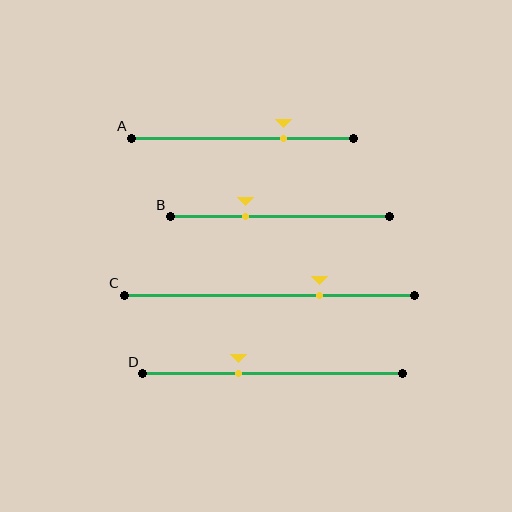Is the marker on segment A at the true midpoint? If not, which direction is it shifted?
No, the marker on segment A is shifted to the right by about 19% of the segment length.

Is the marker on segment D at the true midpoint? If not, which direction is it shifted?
No, the marker on segment D is shifted to the left by about 13% of the segment length.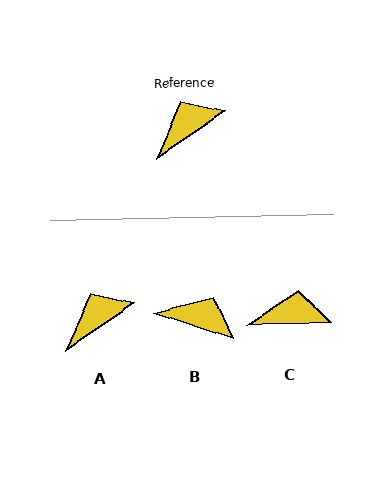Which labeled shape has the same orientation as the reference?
A.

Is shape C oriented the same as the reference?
No, it is off by about 33 degrees.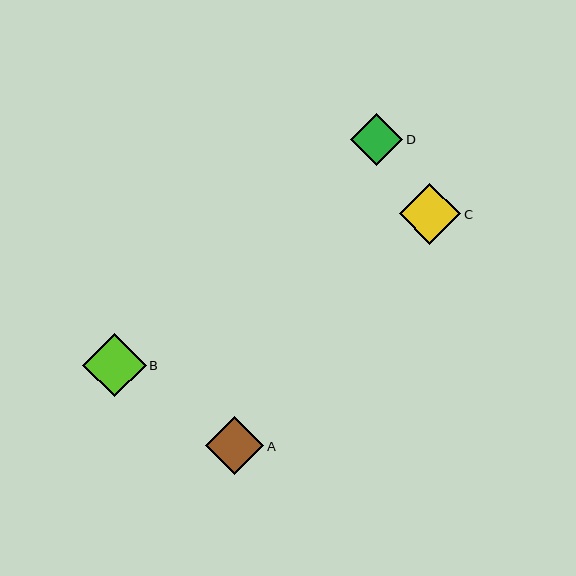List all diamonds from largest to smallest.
From largest to smallest: B, C, A, D.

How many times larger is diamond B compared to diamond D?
Diamond B is approximately 1.2 times the size of diamond D.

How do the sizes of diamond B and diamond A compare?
Diamond B and diamond A are approximately the same size.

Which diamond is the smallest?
Diamond D is the smallest with a size of approximately 52 pixels.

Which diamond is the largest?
Diamond B is the largest with a size of approximately 63 pixels.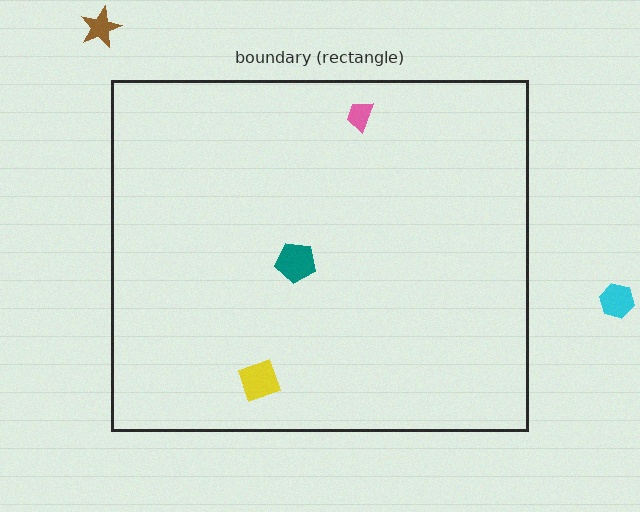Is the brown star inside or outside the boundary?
Outside.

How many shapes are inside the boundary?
3 inside, 2 outside.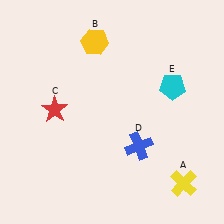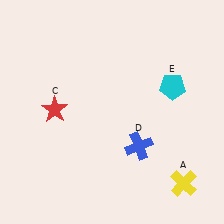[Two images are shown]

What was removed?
The yellow hexagon (B) was removed in Image 2.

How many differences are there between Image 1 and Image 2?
There is 1 difference between the two images.